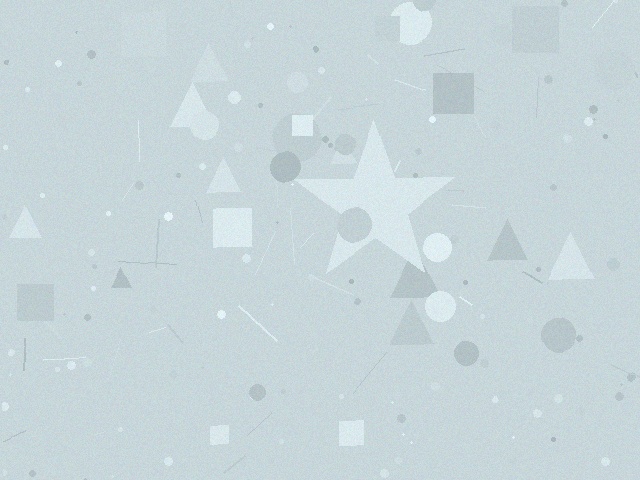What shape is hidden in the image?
A star is hidden in the image.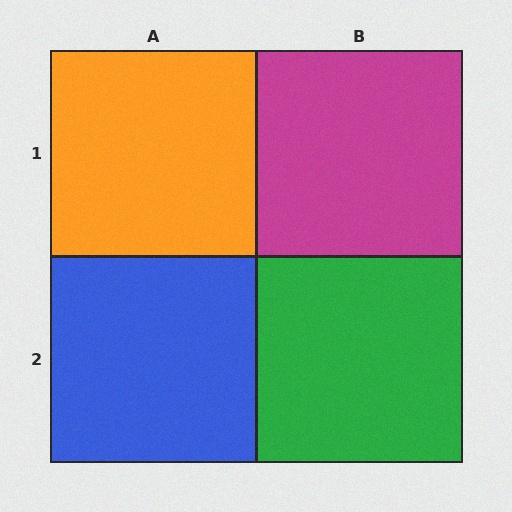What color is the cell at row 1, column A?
Orange.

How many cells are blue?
1 cell is blue.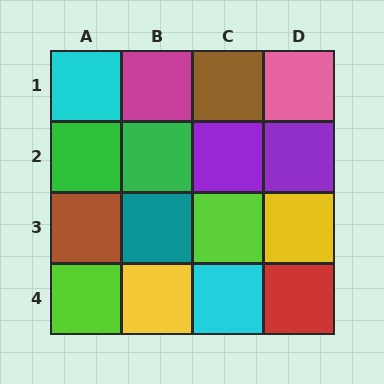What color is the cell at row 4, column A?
Lime.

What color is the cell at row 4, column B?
Yellow.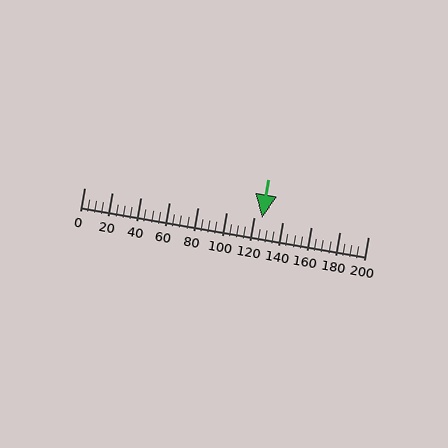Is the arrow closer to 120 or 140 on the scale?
The arrow is closer to 120.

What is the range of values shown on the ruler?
The ruler shows values from 0 to 200.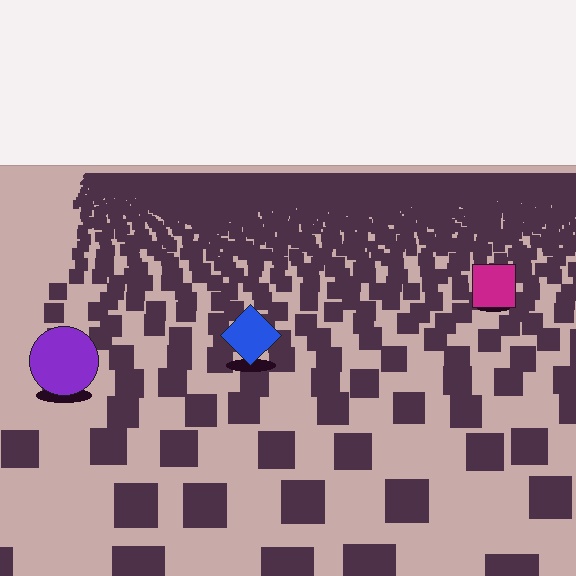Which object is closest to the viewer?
The purple circle is closest. The texture marks near it are larger and more spread out.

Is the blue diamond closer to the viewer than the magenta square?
Yes. The blue diamond is closer — you can tell from the texture gradient: the ground texture is coarser near it.